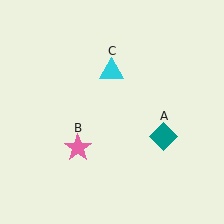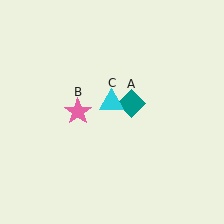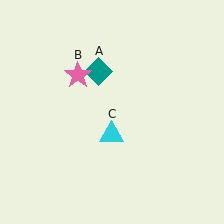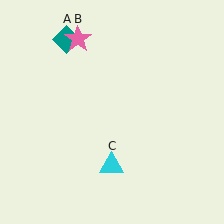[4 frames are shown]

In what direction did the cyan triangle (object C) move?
The cyan triangle (object C) moved down.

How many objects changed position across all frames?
3 objects changed position: teal diamond (object A), pink star (object B), cyan triangle (object C).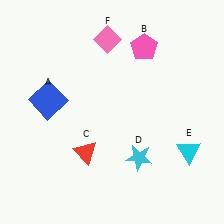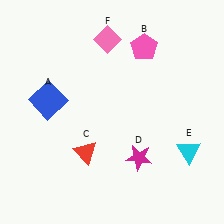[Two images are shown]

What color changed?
The star (D) changed from cyan in Image 1 to magenta in Image 2.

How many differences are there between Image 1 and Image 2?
There is 1 difference between the two images.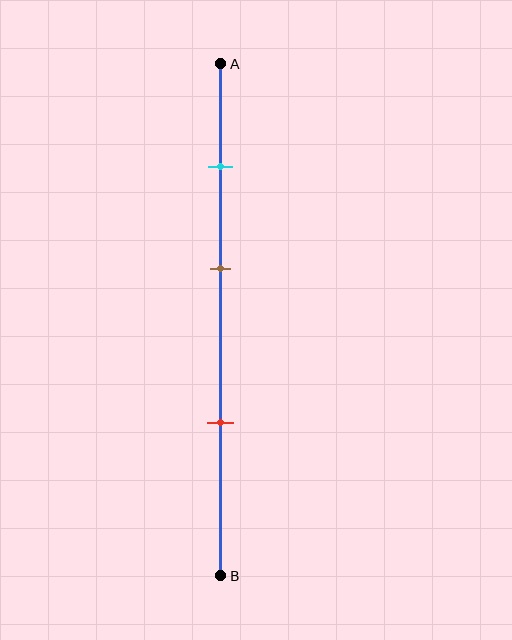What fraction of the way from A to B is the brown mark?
The brown mark is approximately 40% (0.4) of the way from A to B.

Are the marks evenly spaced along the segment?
Yes, the marks are approximately evenly spaced.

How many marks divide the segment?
There are 3 marks dividing the segment.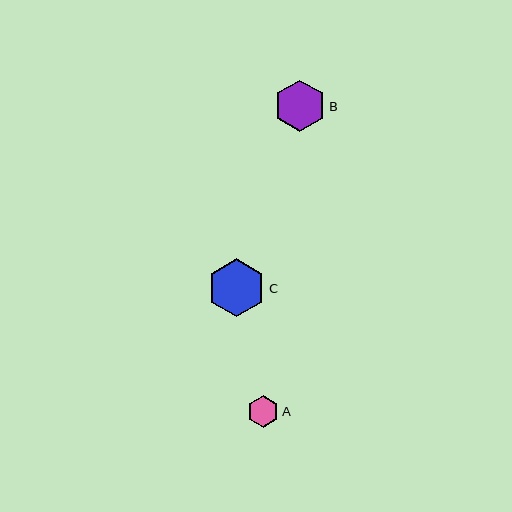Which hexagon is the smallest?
Hexagon A is the smallest with a size of approximately 32 pixels.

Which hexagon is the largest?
Hexagon C is the largest with a size of approximately 58 pixels.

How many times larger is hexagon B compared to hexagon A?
Hexagon B is approximately 1.6 times the size of hexagon A.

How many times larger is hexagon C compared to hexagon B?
Hexagon C is approximately 1.1 times the size of hexagon B.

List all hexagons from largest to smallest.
From largest to smallest: C, B, A.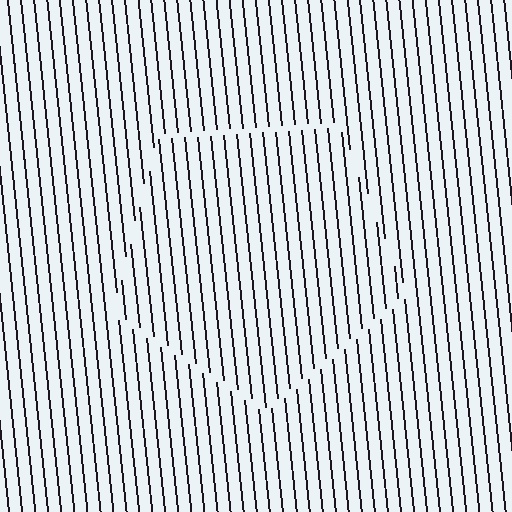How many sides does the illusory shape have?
5 sides — the line-ends trace a pentagon.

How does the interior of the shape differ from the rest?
The interior of the shape contains the same grating, shifted by half a period — the contour is defined by the phase discontinuity where line-ends from the inner and outer gratings abut.